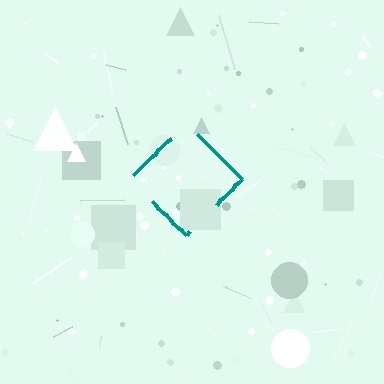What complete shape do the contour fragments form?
The contour fragments form a diamond.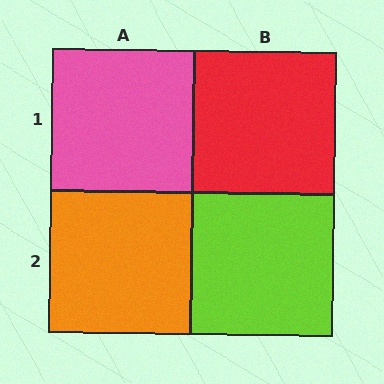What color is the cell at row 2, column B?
Lime.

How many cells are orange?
1 cell is orange.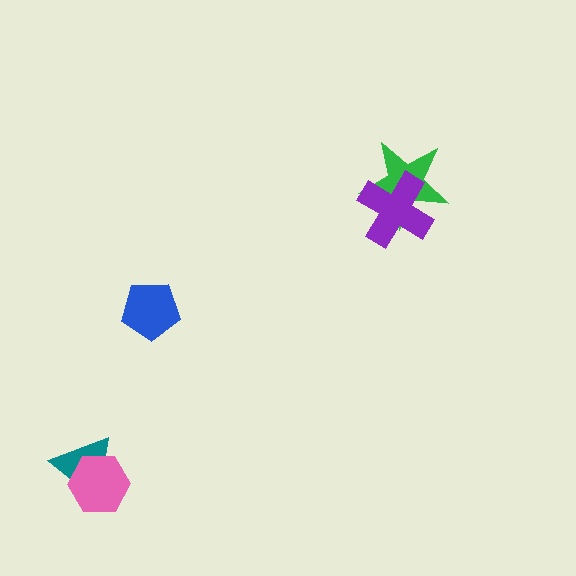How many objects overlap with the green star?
1 object overlaps with the green star.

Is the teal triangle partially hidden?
Yes, it is partially covered by another shape.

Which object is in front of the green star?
The purple cross is in front of the green star.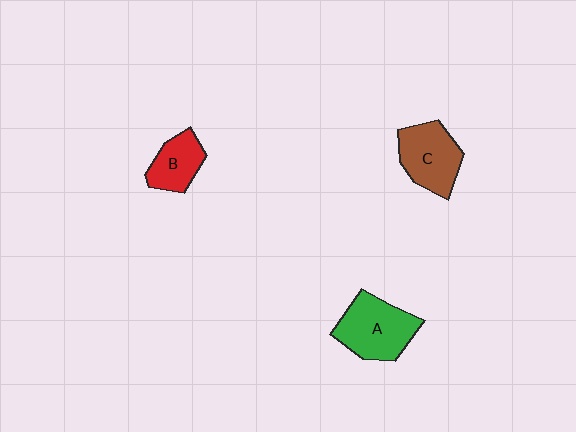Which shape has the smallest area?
Shape B (red).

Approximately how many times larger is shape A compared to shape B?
Approximately 1.6 times.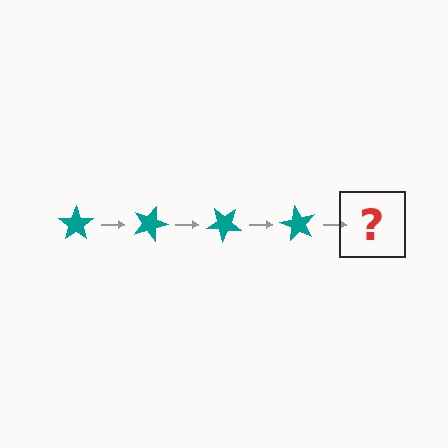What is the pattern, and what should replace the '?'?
The pattern is that the star rotates 20 degrees each step. The '?' should be a teal star rotated 80 degrees.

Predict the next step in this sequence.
The next step is a teal star rotated 80 degrees.